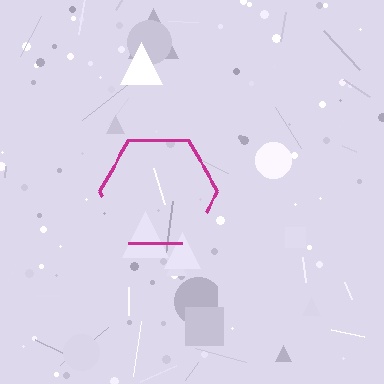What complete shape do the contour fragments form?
The contour fragments form a hexagon.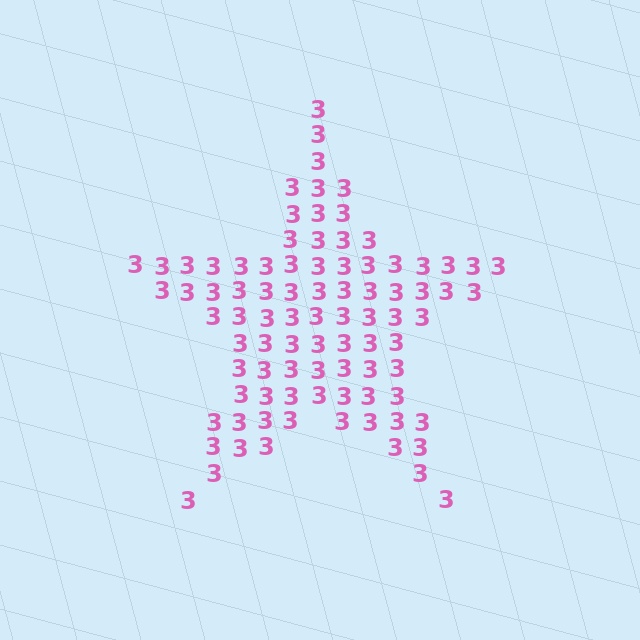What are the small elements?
The small elements are digit 3's.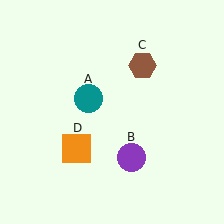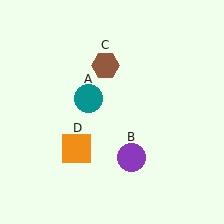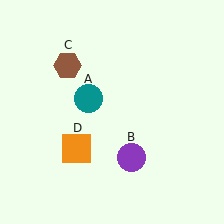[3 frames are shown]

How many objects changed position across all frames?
1 object changed position: brown hexagon (object C).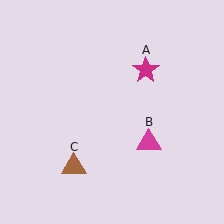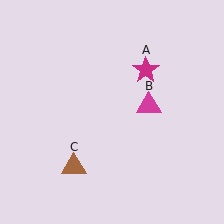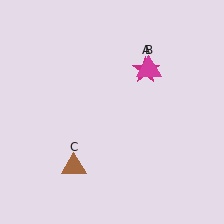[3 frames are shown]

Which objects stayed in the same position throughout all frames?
Magenta star (object A) and brown triangle (object C) remained stationary.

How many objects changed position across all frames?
1 object changed position: magenta triangle (object B).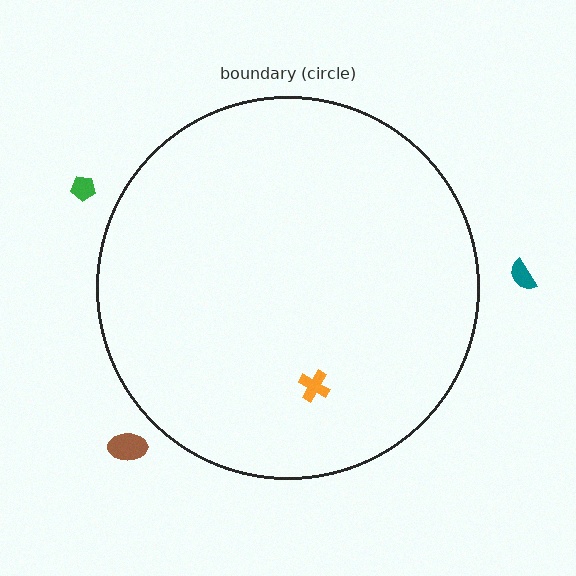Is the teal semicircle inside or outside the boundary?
Outside.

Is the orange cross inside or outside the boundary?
Inside.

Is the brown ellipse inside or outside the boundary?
Outside.